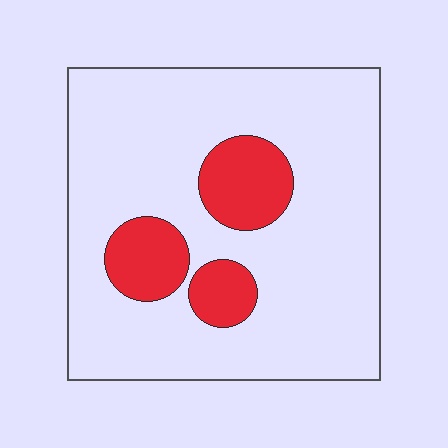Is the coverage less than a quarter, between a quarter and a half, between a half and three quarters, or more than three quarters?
Less than a quarter.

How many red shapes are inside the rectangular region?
3.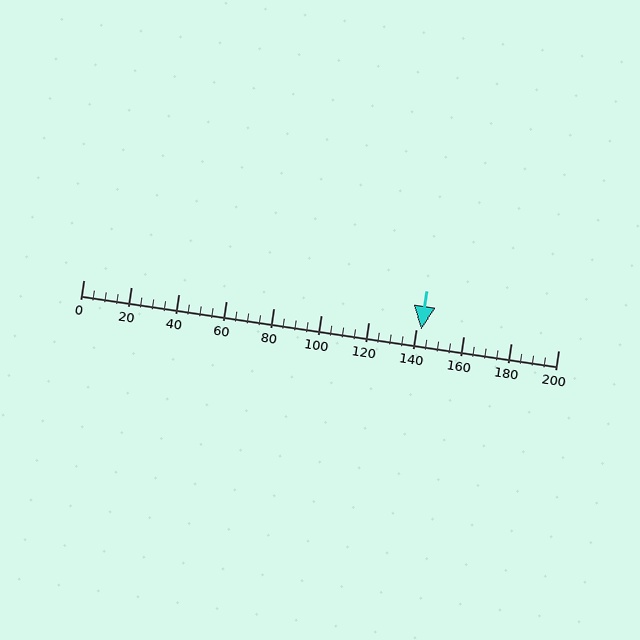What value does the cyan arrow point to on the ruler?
The cyan arrow points to approximately 142.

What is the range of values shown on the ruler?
The ruler shows values from 0 to 200.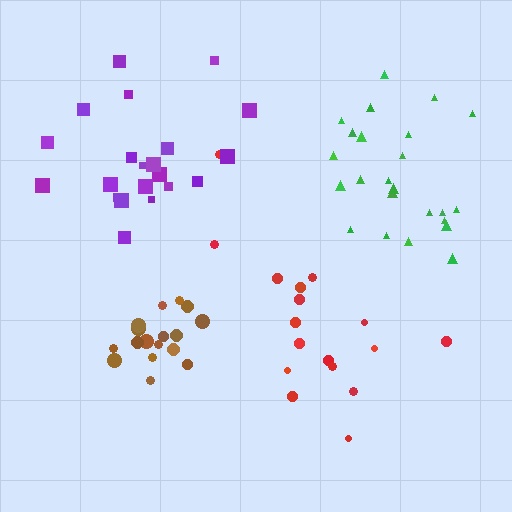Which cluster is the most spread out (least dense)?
Red.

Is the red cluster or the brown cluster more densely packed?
Brown.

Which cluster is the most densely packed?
Brown.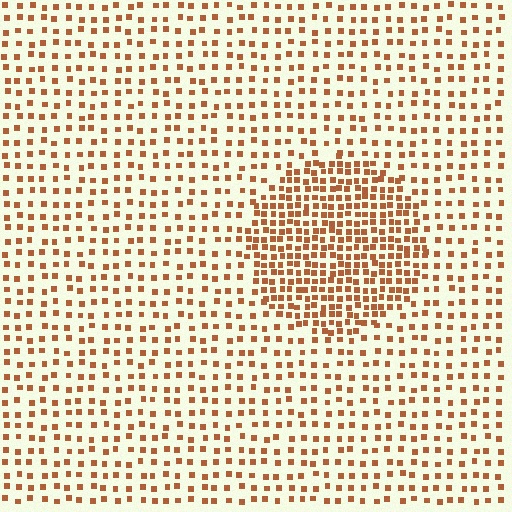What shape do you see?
I see a circle.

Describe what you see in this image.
The image contains small brown elements arranged at two different densities. A circle-shaped region is visible where the elements are more densely packed than the surrounding area.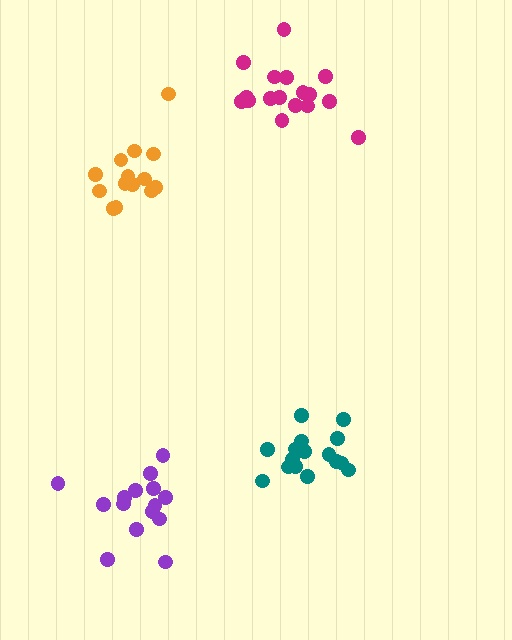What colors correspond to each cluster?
The clusters are colored: orange, teal, purple, magenta.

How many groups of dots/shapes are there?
There are 4 groups.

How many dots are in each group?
Group 1: 14 dots, Group 2: 16 dots, Group 3: 15 dots, Group 4: 17 dots (62 total).